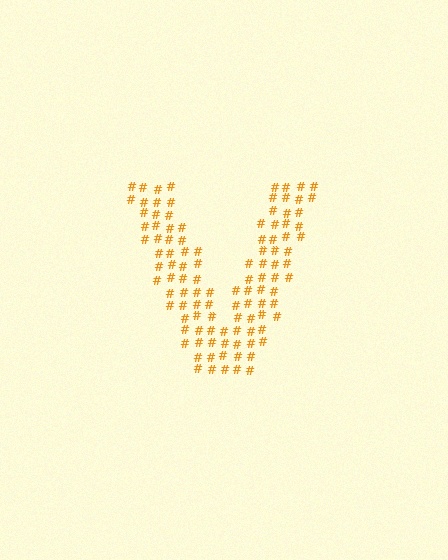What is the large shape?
The large shape is the letter V.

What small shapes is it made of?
It is made of small hash symbols.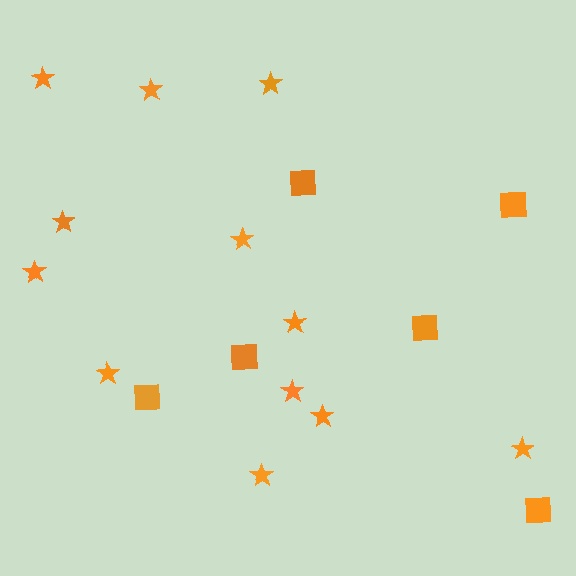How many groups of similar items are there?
There are 2 groups: one group of stars (12) and one group of squares (6).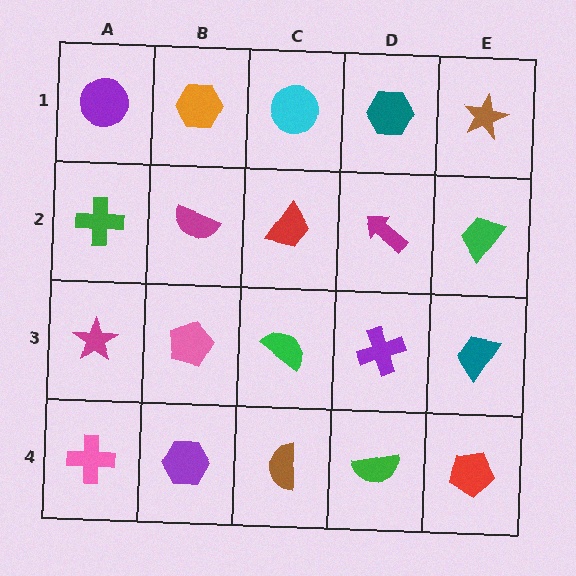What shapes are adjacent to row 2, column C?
A cyan circle (row 1, column C), a green semicircle (row 3, column C), a magenta semicircle (row 2, column B), a magenta arrow (row 2, column D).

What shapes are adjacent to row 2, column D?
A teal hexagon (row 1, column D), a purple cross (row 3, column D), a red trapezoid (row 2, column C), a green trapezoid (row 2, column E).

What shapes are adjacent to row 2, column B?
An orange hexagon (row 1, column B), a pink pentagon (row 3, column B), a green cross (row 2, column A), a red trapezoid (row 2, column C).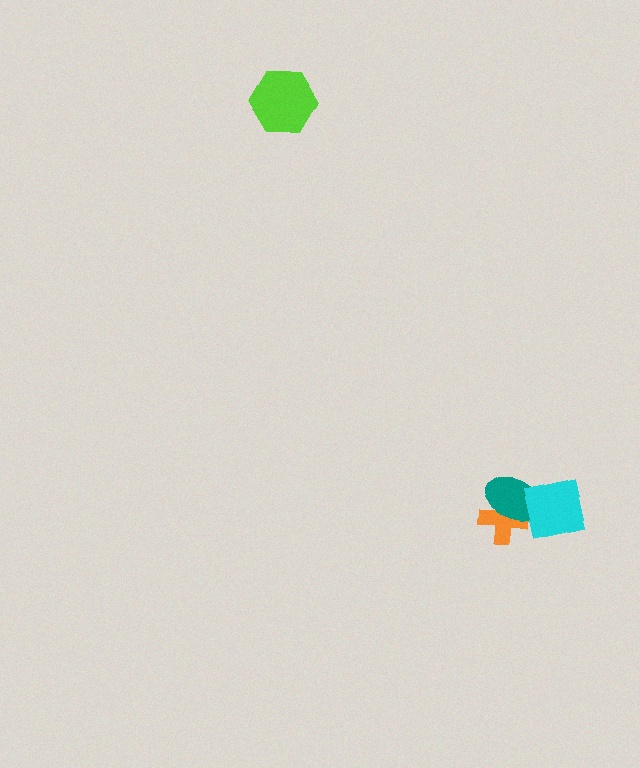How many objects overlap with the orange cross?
2 objects overlap with the orange cross.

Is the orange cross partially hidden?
Yes, it is partially covered by another shape.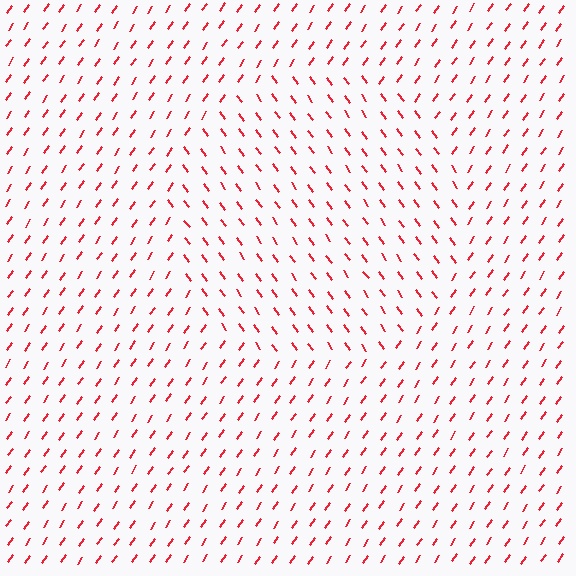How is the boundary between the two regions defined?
The boundary is defined purely by a change in line orientation (approximately 69 degrees difference). All lines are the same color and thickness.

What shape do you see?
I see a circle.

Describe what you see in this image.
The image is filled with small red line segments. A circle region in the image has lines oriented differently from the surrounding lines, creating a visible texture boundary.